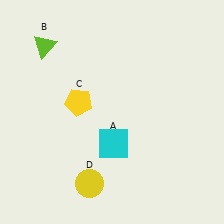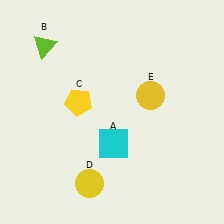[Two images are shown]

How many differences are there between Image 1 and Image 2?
There is 1 difference between the two images.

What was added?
A yellow circle (E) was added in Image 2.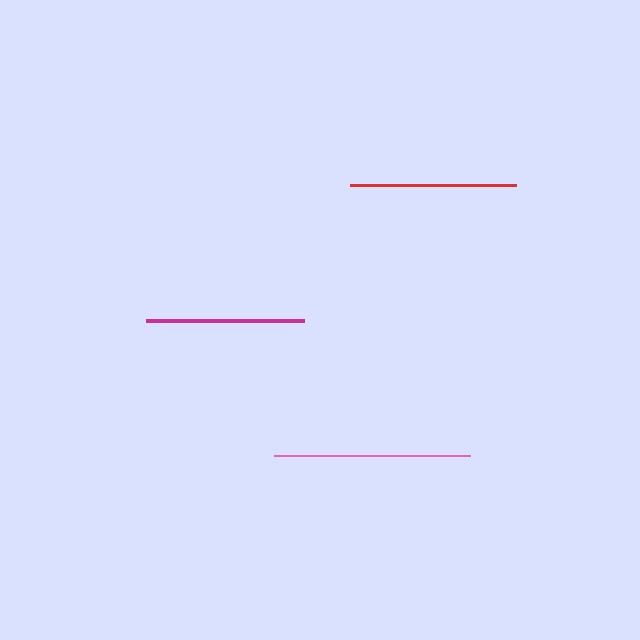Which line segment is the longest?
The pink line is the longest at approximately 196 pixels.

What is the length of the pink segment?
The pink segment is approximately 196 pixels long.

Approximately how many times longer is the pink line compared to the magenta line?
The pink line is approximately 1.2 times the length of the magenta line.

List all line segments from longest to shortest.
From longest to shortest: pink, red, magenta.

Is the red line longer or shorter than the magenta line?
The red line is longer than the magenta line.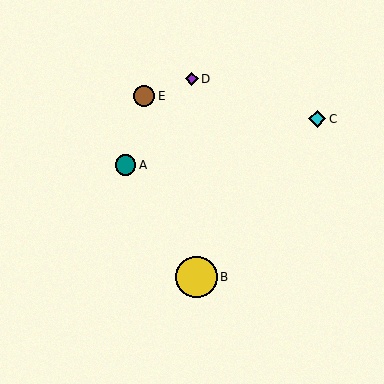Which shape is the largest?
The yellow circle (labeled B) is the largest.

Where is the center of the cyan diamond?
The center of the cyan diamond is at (317, 119).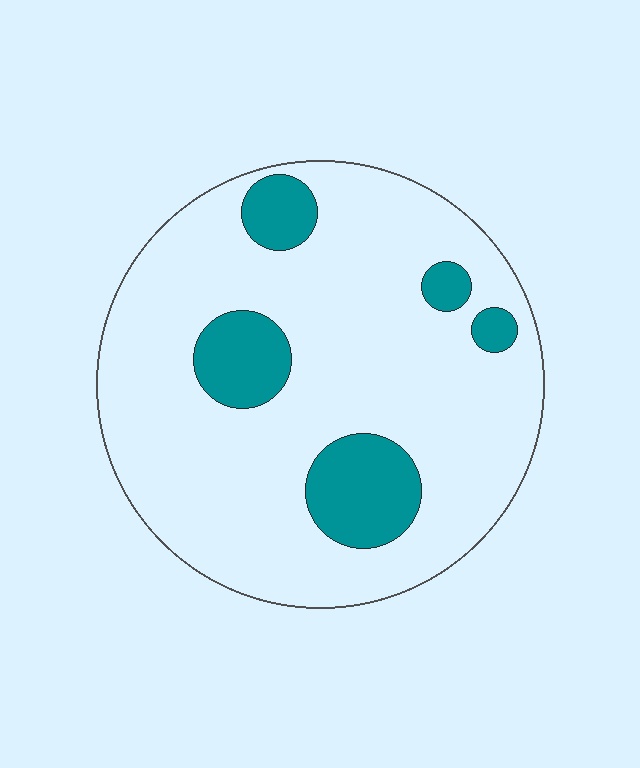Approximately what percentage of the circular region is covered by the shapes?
Approximately 15%.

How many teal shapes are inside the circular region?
5.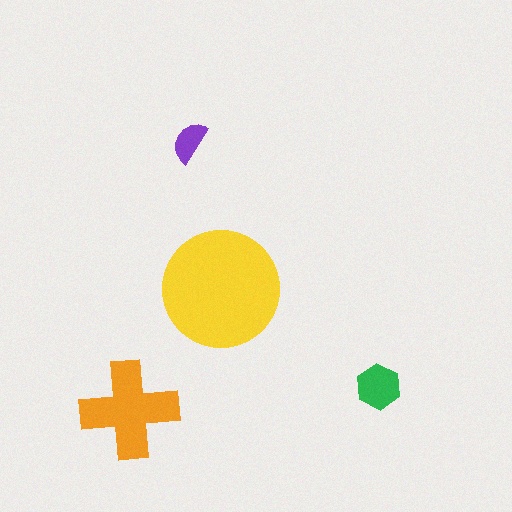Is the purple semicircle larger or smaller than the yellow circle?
Smaller.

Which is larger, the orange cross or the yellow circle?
The yellow circle.